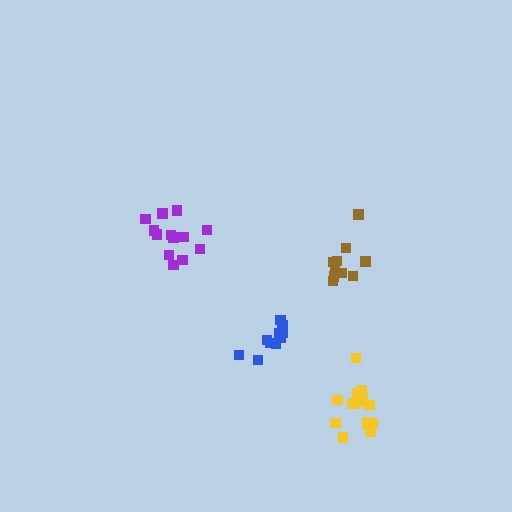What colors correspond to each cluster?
The clusters are colored: yellow, brown, blue, purple.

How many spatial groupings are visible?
There are 4 spatial groupings.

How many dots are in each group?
Group 1: 15 dots, Group 2: 11 dots, Group 3: 10 dots, Group 4: 14 dots (50 total).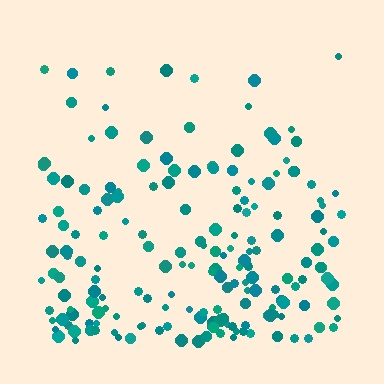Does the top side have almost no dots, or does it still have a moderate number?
Still a moderate number, just noticeably fewer than the bottom.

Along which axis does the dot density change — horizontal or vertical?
Vertical.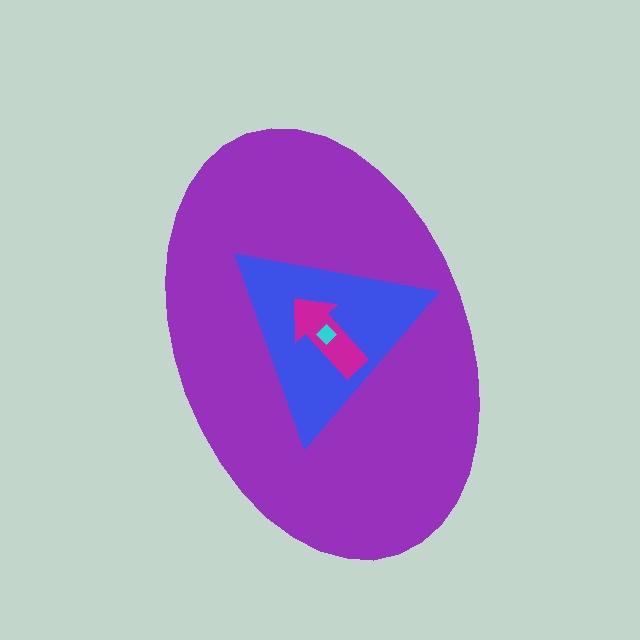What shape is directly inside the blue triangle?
The magenta arrow.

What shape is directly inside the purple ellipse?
The blue triangle.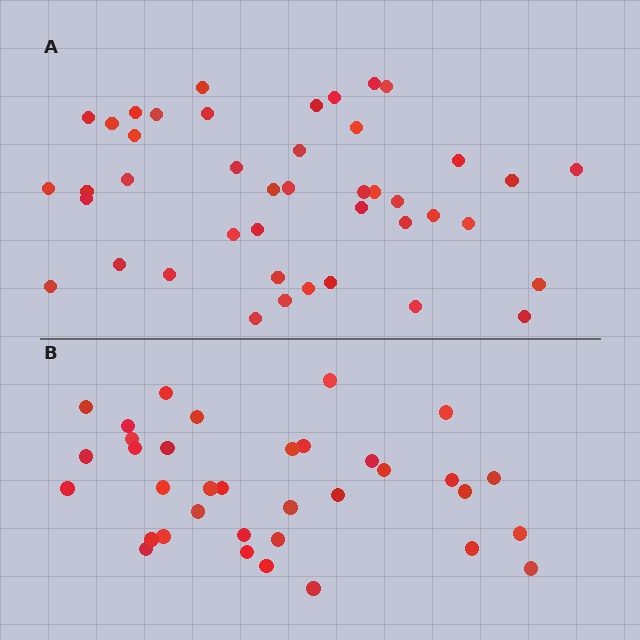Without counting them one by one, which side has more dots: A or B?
Region A (the top region) has more dots.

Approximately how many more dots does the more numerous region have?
Region A has roughly 8 or so more dots than region B.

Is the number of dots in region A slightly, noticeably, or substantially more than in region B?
Region A has only slightly more — the two regions are fairly close. The ratio is roughly 1.2 to 1.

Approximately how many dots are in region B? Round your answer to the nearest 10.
About 40 dots. (The exact count is 35, which rounds to 40.)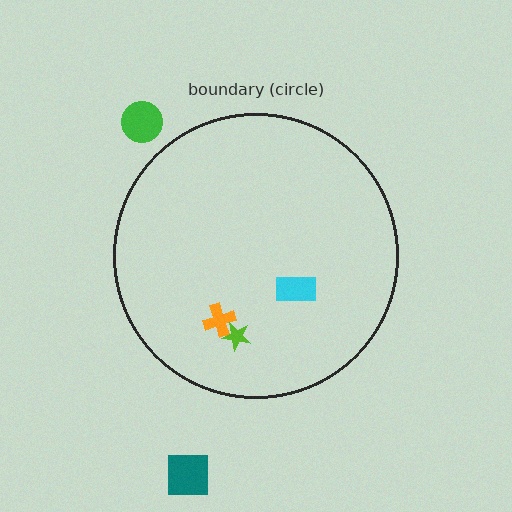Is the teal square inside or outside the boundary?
Outside.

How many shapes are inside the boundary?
3 inside, 2 outside.